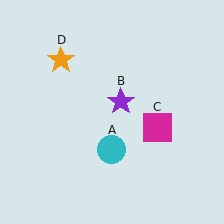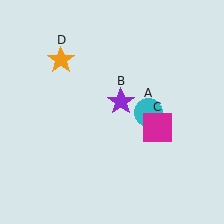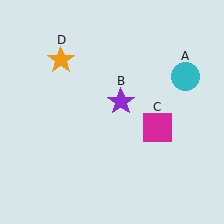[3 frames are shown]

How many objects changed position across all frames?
1 object changed position: cyan circle (object A).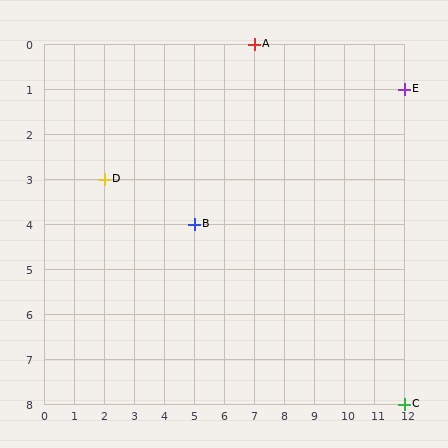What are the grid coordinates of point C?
Point C is at grid coordinates (12, 8).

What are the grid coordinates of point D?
Point D is at grid coordinates (2, 3).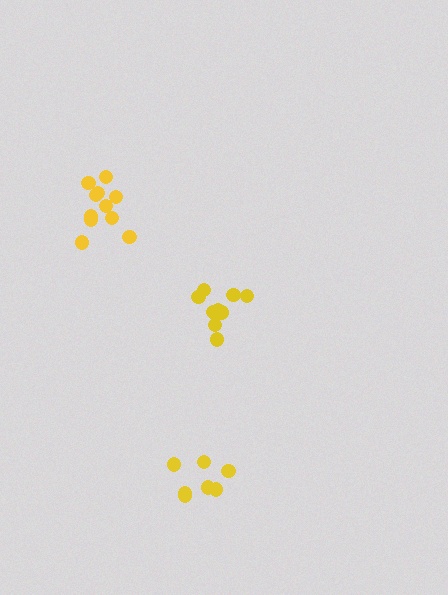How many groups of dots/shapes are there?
There are 3 groups.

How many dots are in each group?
Group 1: 7 dots, Group 2: 11 dots, Group 3: 10 dots (28 total).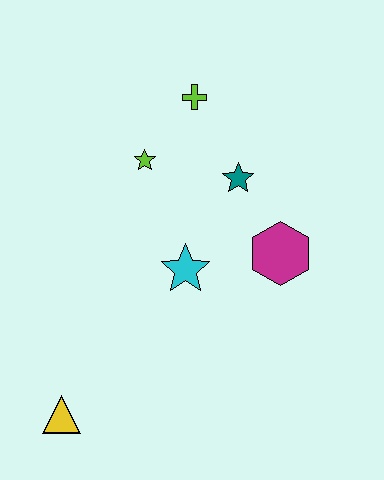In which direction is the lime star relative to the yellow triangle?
The lime star is above the yellow triangle.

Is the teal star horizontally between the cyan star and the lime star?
No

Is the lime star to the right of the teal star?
No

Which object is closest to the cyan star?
The magenta hexagon is closest to the cyan star.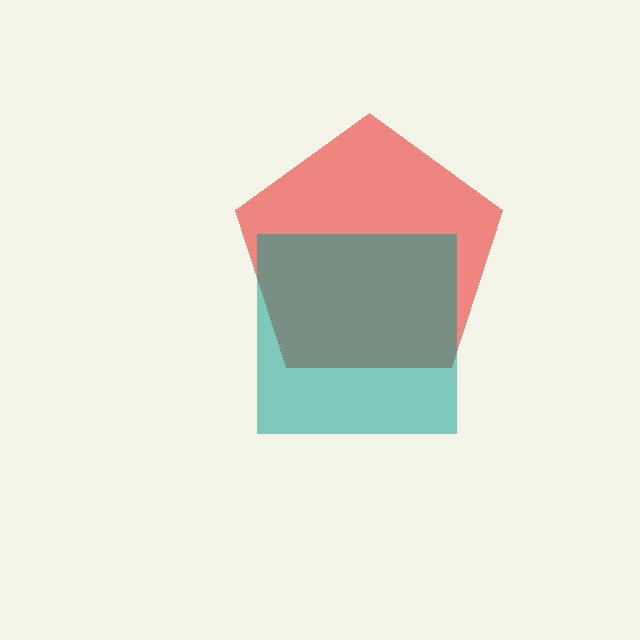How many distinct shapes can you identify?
There are 2 distinct shapes: a red pentagon, a teal square.